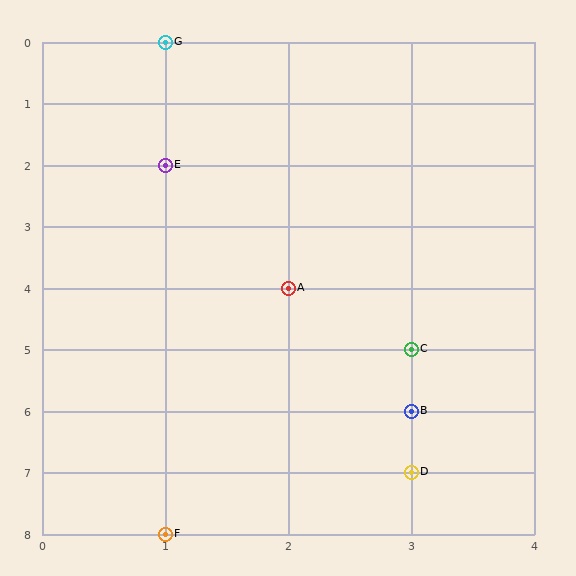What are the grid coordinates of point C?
Point C is at grid coordinates (3, 5).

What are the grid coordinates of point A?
Point A is at grid coordinates (2, 4).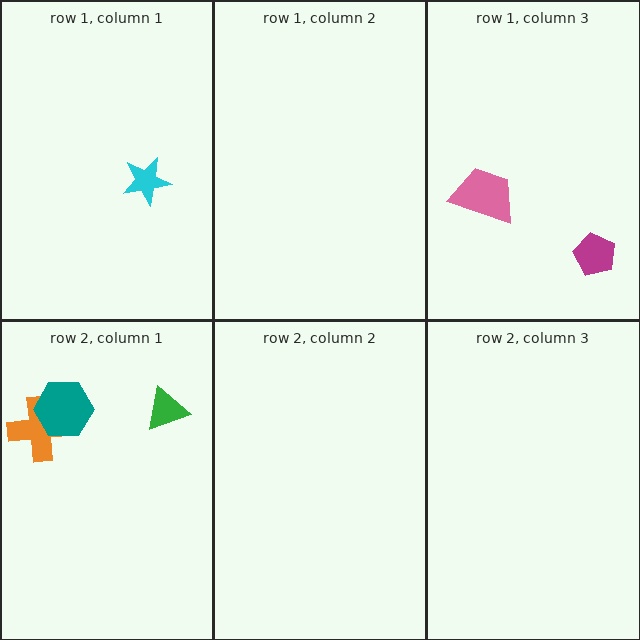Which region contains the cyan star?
The row 1, column 1 region.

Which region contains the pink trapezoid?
The row 1, column 3 region.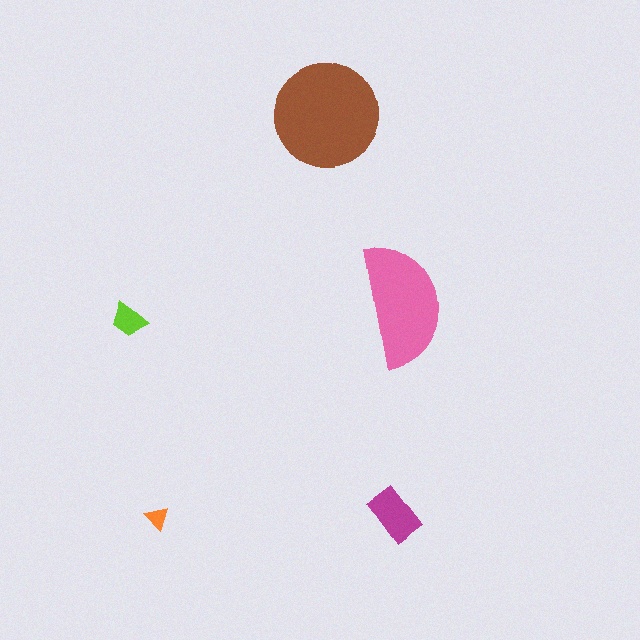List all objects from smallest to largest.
The orange triangle, the lime trapezoid, the magenta rectangle, the pink semicircle, the brown circle.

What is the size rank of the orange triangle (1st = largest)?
5th.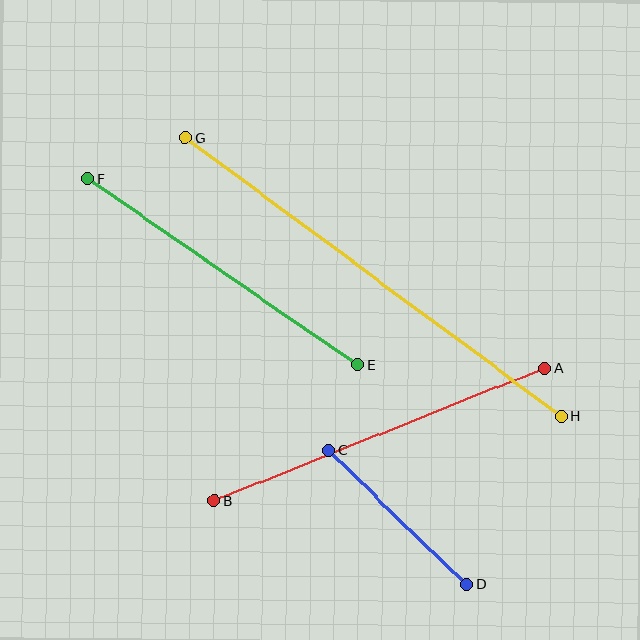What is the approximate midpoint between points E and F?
The midpoint is at approximately (223, 272) pixels.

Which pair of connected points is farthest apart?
Points G and H are farthest apart.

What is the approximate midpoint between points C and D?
The midpoint is at approximately (398, 517) pixels.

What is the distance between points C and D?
The distance is approximately 193 pixels.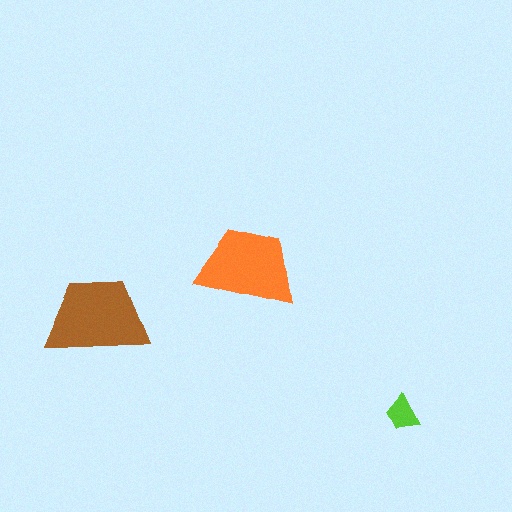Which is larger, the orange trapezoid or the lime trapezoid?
The orange one.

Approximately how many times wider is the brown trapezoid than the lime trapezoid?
About 3 times wider.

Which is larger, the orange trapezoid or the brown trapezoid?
The brown one.